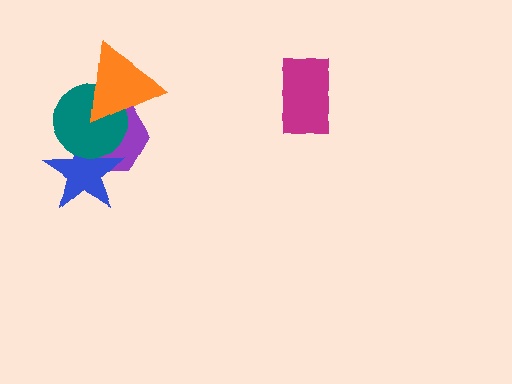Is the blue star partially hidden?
Yes, it is partially covered by another shape.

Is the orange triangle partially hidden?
No, no other shape covers it.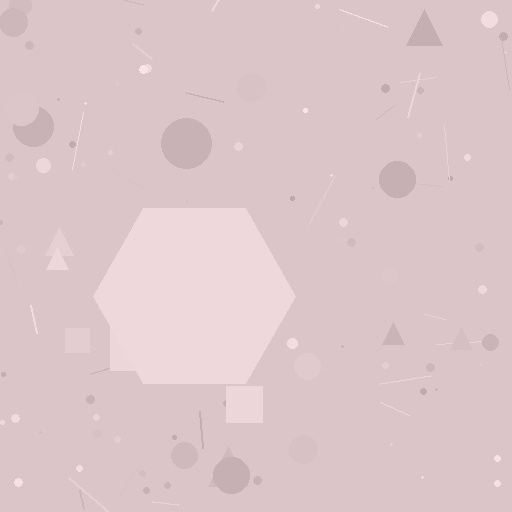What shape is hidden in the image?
A hexagon is hidden in the image.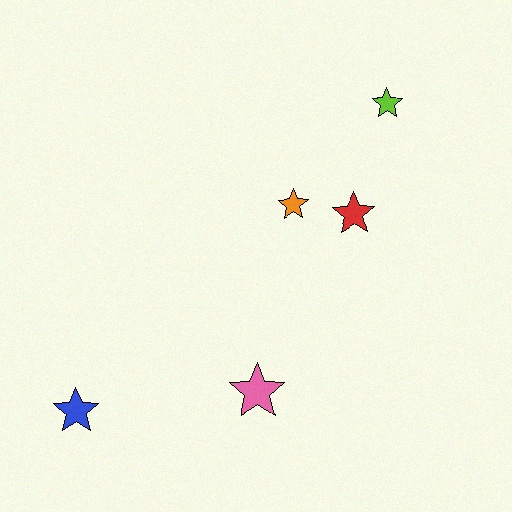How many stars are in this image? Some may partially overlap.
There are 5 stars.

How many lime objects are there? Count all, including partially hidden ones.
There is 1 lime object.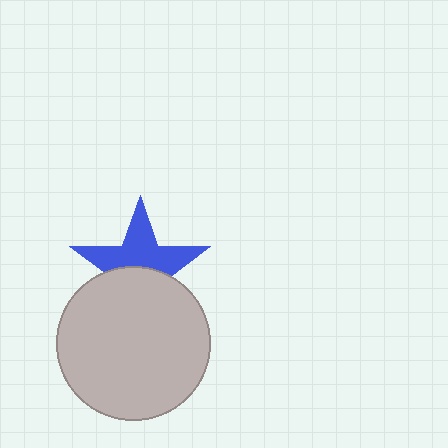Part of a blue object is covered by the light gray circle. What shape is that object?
It is a star.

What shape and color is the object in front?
The object in front is a light gray circle.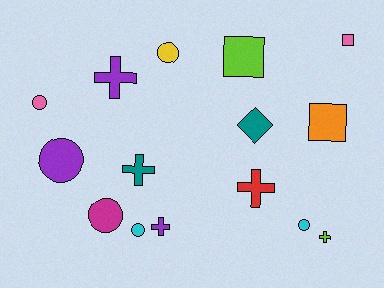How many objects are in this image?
There are 15 objects.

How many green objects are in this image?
There are no green objects.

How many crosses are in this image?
There are 5 crosses.